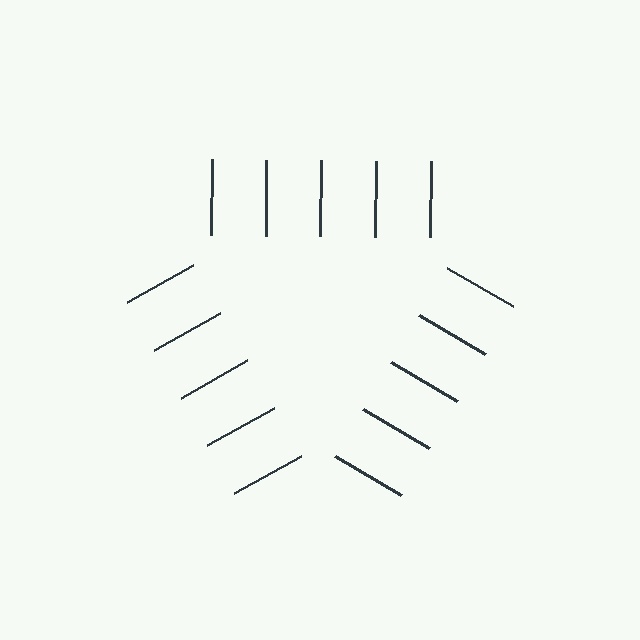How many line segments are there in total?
15 — 5 along each of the 3 edges.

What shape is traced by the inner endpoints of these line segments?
An illusory triangle — the line segments terminate on its edges but no continuous stroke is drawn.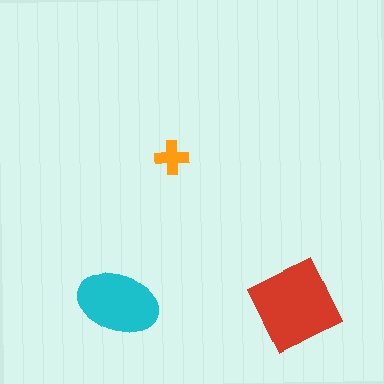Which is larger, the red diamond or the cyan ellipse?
The red diamond.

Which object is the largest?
The red diamond.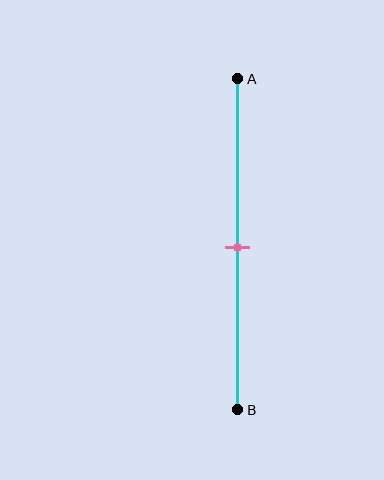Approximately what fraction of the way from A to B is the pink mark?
The pink mark is approximately 50% of the way from A to B.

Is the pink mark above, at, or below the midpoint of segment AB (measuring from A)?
The pink mark is approximately at the midpoint of segment AB.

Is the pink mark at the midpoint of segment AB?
Yes, the mark is approximately at the midpoint.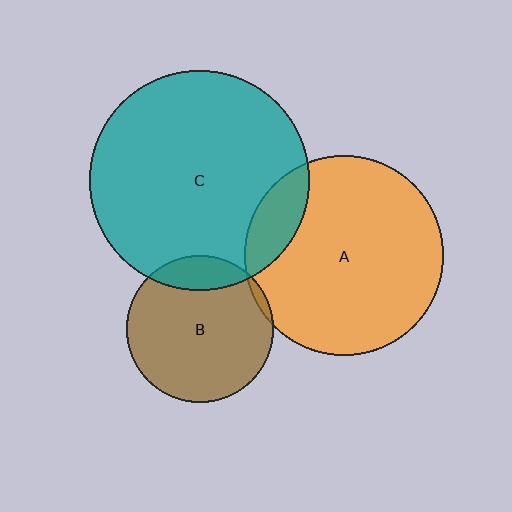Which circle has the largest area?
Circle C (teal).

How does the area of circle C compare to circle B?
Approximately 2.3 times.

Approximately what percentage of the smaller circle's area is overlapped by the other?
Approximately 15%.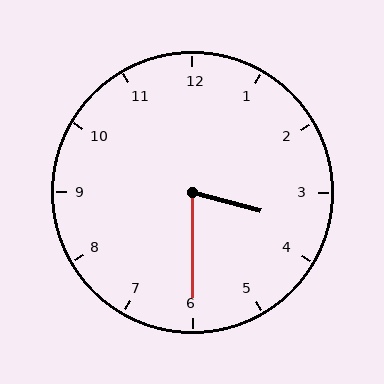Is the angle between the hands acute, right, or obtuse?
It is acute.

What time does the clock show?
3:30.